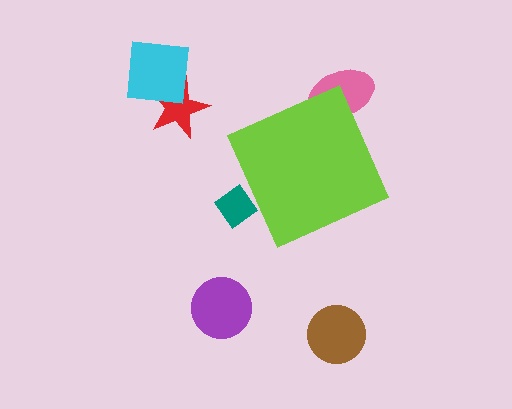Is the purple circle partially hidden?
No, the purple circle is fully visible.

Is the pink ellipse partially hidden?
Yes, the pink ellipse is partially hidden behind the lime diamond.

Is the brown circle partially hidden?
No, the brown circle is fully visible.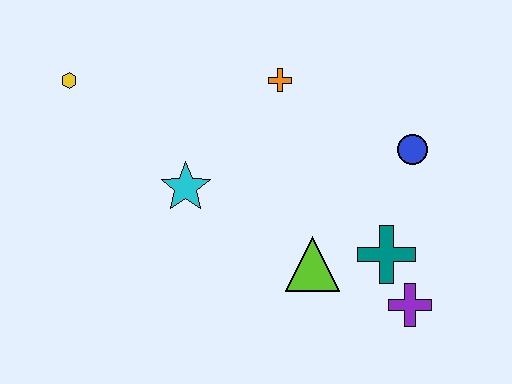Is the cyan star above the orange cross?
No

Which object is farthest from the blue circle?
The yellow hexagon is farthest from the blue circle.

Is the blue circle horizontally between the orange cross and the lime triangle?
No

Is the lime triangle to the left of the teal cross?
Yes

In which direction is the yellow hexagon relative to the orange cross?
The yellow hexagon is to the left of the orange cross.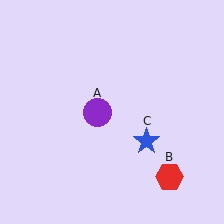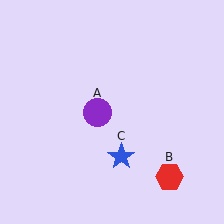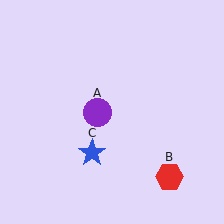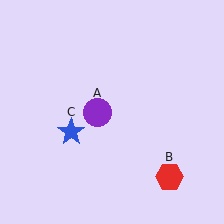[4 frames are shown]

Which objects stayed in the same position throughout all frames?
Purple circle (object A) and red hexagon (object B) remained stationary.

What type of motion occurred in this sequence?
The blue star (object C) rotated clockwise around the center of the scene.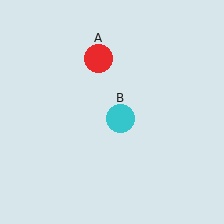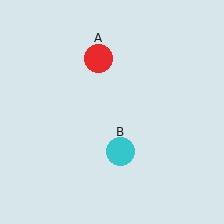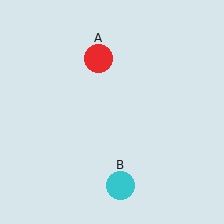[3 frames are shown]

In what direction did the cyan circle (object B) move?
The cyan circle (object B) moved down.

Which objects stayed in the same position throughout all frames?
Red circle (object A) remained stationary.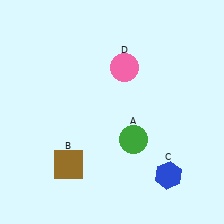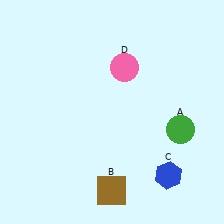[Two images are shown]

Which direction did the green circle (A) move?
The green circle (A) moved right.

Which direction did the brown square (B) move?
The brown square (B) moved right.